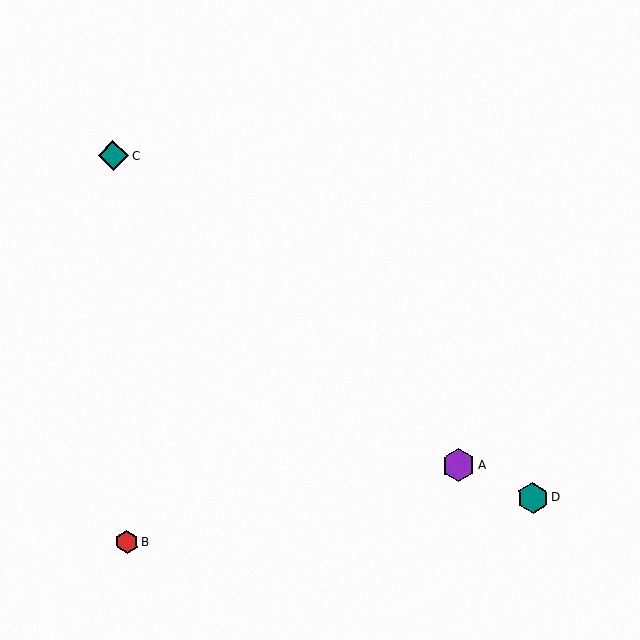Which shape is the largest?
The purple hexagon (labeled A) is the largest.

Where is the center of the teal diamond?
The center of the teal diamond is at (114, 156).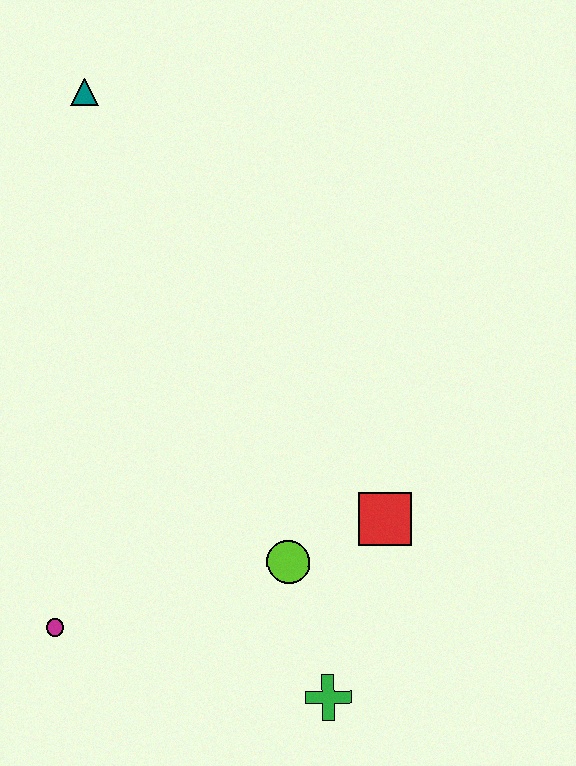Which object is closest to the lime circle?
The red square is closest to the lime circle.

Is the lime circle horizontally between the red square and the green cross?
No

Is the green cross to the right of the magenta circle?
Yes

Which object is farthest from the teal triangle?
The green cross is farthest from the teal triangle.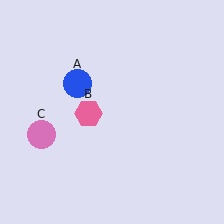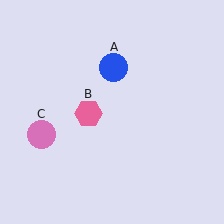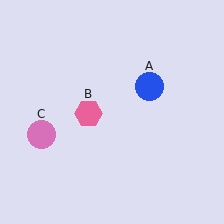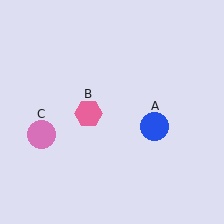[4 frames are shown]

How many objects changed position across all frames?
1 object changed position: blue circle (object A).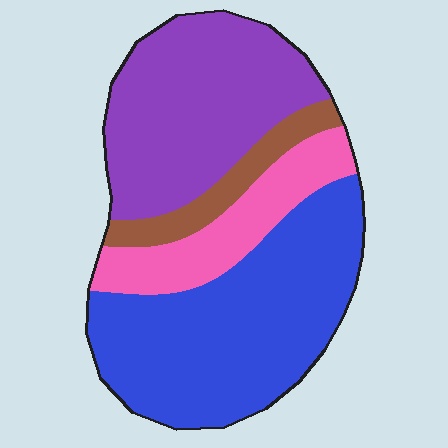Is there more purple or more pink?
Purple.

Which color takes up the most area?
Blue, at roughly 45%.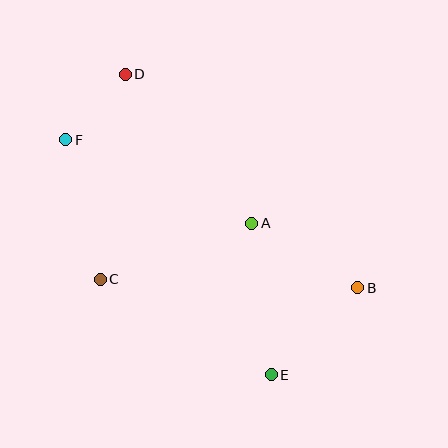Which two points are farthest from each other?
Points D and E are farthest from each other.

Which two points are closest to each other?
Points D and F are closest to each other.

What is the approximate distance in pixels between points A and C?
The distance between A and C is approximately 161 pixels.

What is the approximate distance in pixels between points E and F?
The distance between E and F is approximately 312 pixels.